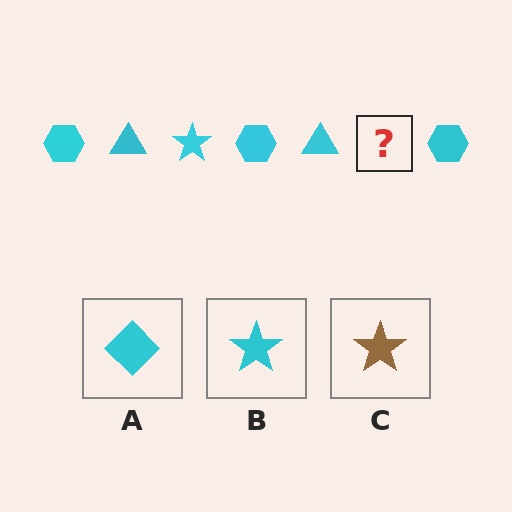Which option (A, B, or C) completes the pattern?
B.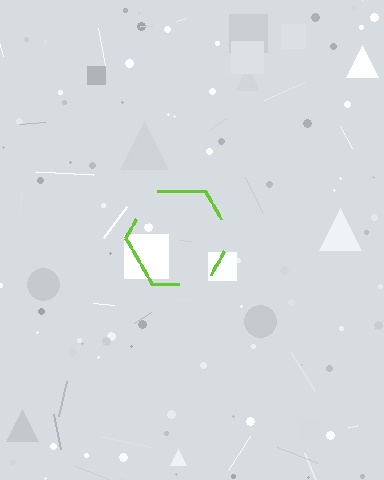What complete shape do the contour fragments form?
The contour fragments form a hexagon.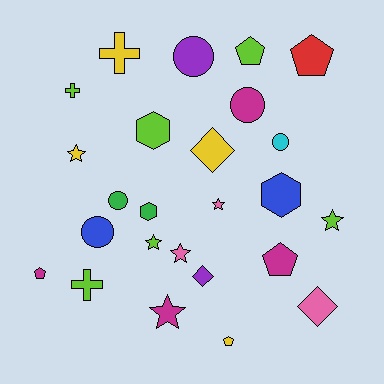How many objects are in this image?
There are 25 objects.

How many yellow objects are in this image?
There are 4 yellow objects.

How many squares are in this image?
There are no squares.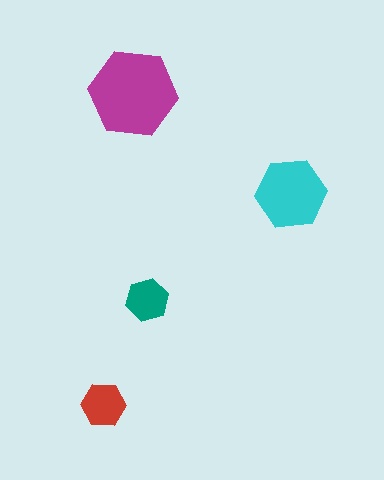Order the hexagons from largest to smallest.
the magenta one, the cyan one, the red one, the teal one.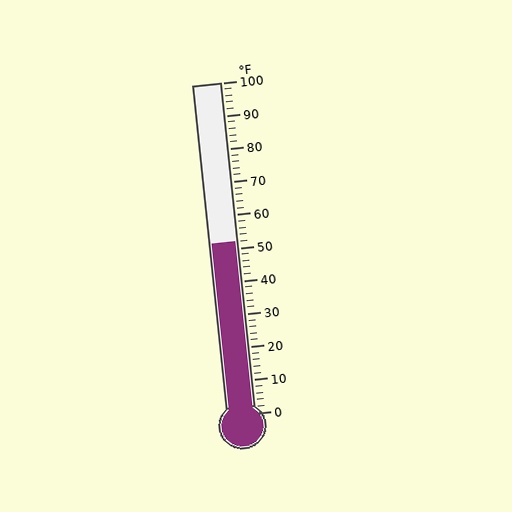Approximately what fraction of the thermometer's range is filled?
The thermometer is filled to approximately 50% of its range.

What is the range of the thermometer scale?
The thermometer scale ranges from 0°F to 100°F.